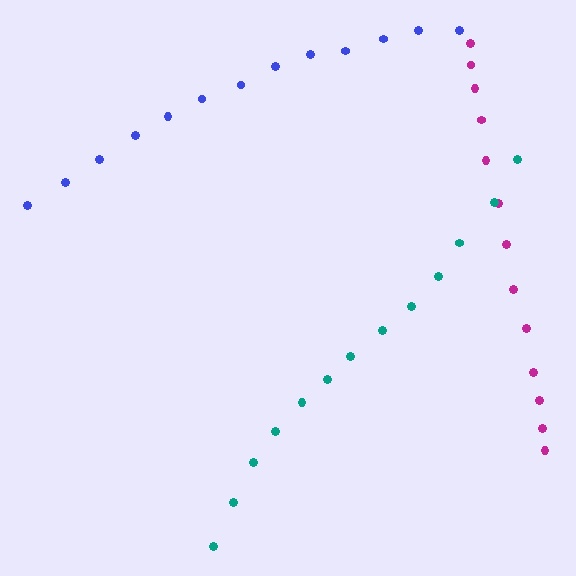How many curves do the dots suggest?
There are 3 distinct paths.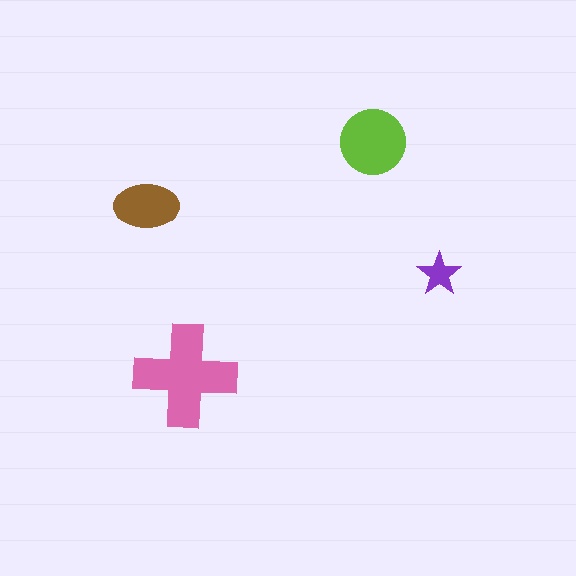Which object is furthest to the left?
The brown ellipse is leftmost.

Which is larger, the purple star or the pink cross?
The pink cross.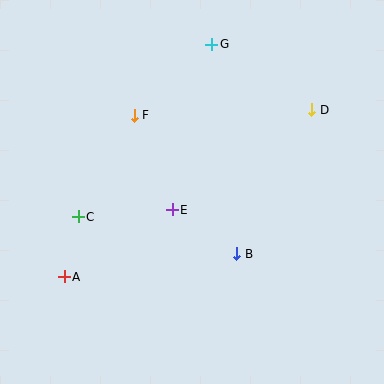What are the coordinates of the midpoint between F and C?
The midpoint between F and C is at (106, 166).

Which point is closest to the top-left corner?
Point F is closest to the top-left corner.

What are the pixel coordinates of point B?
Point B is at (237, 254).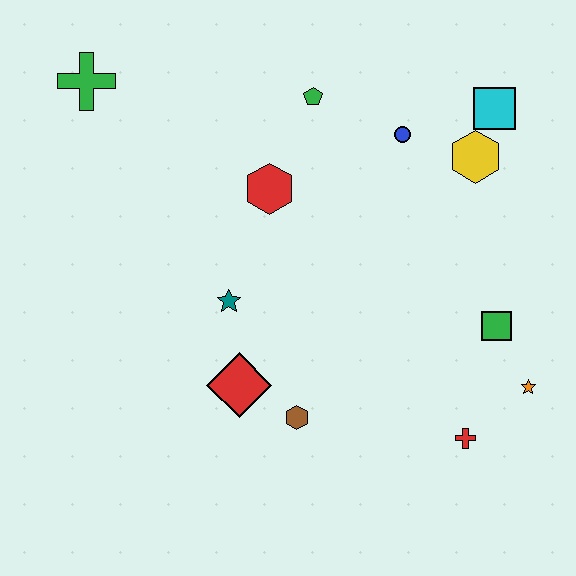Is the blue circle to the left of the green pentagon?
No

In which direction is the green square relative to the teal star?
The green square is to the right of the teal star.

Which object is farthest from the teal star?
The cyan square is farthest from the teal star.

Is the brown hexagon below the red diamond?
Yes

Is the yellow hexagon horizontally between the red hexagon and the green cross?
No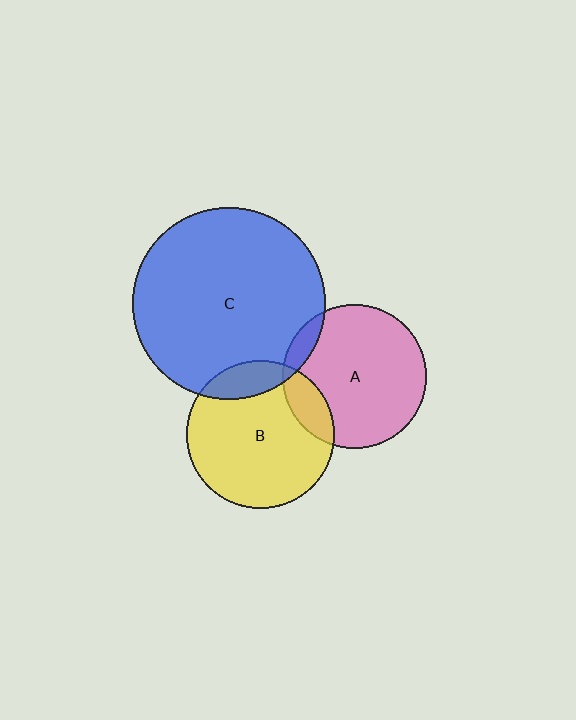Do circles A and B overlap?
Yes.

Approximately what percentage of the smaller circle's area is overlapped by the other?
Approximately 15%.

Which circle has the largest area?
Circle C (blue).